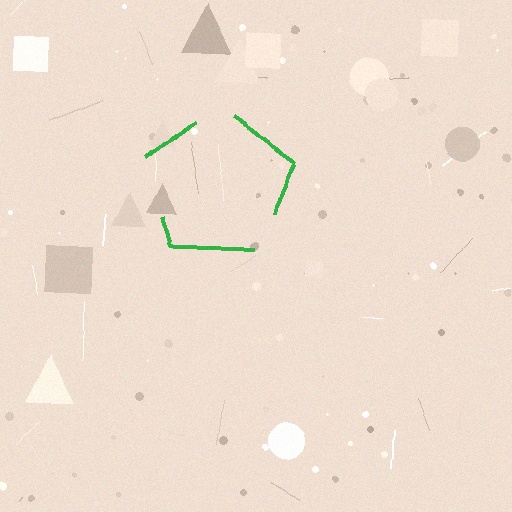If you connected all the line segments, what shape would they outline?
They would outline a pentagon.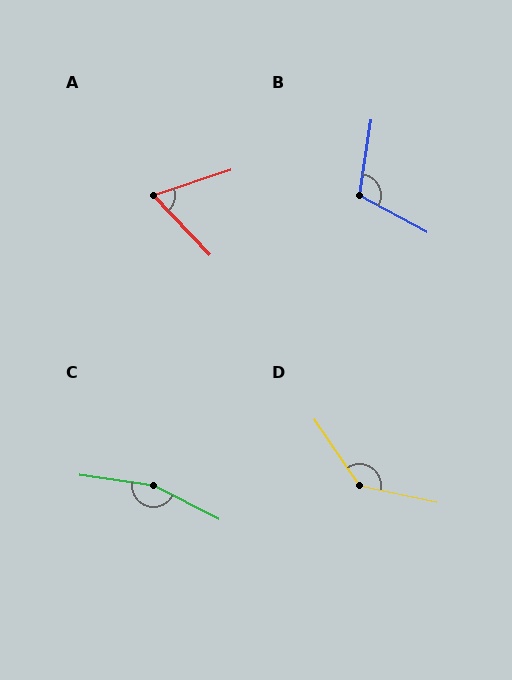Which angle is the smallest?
A, at approximately 65 degrees.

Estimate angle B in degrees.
Approximately 110 degrees.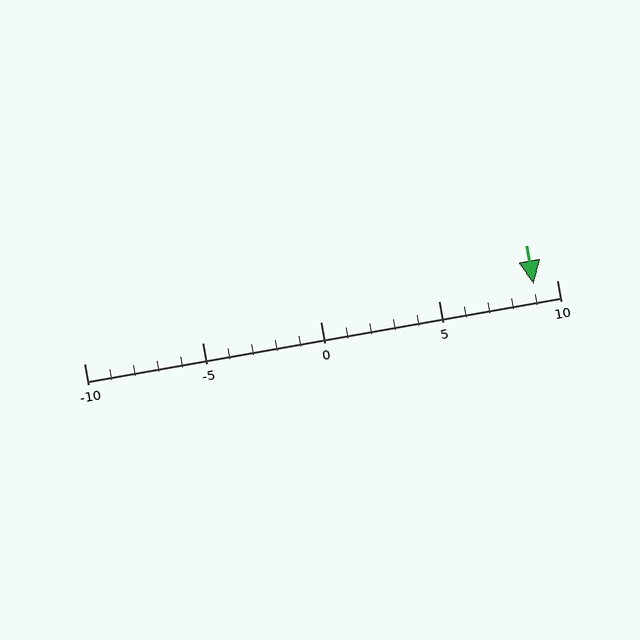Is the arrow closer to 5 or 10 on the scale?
The arrow is closer to 10.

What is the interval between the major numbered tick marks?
The major tick marks are spaced 5 units apart.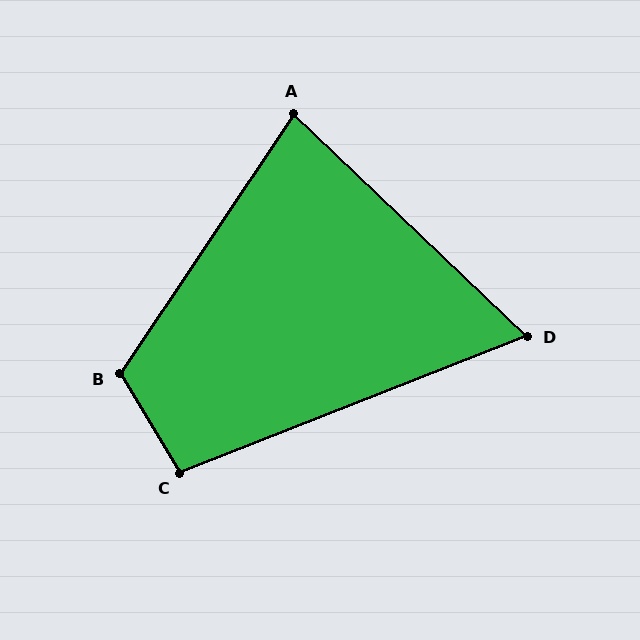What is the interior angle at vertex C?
Approximately 100 degrees (obtuse).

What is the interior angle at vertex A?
Approximately 80 degrees (acute).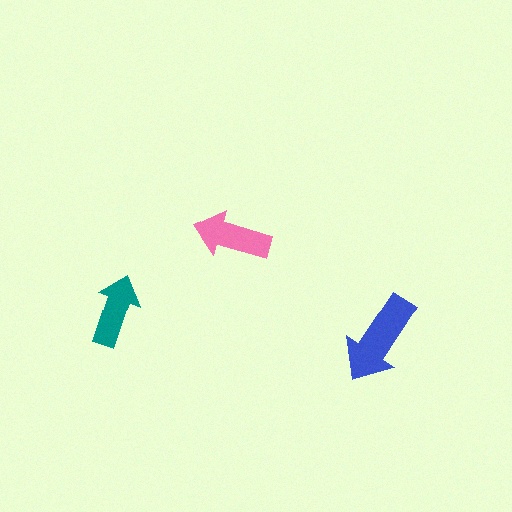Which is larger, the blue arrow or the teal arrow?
The blue one.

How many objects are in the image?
There are 3 objects in the image.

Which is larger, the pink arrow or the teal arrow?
The pink one.